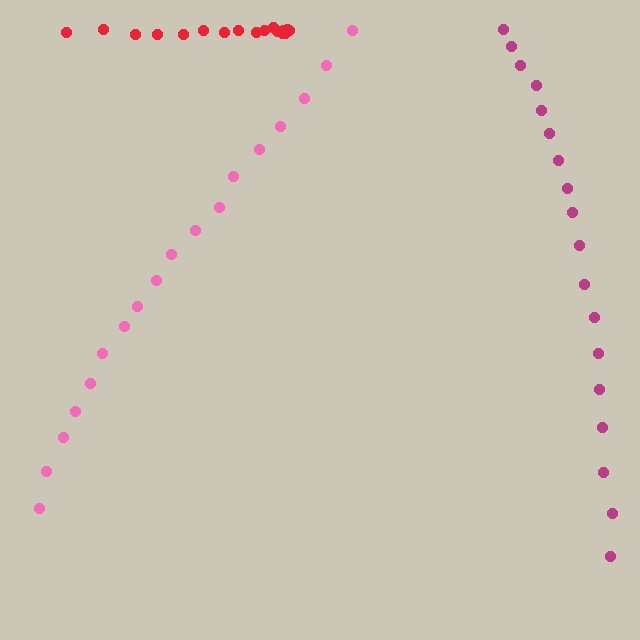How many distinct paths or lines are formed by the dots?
There are 3 distinct paths.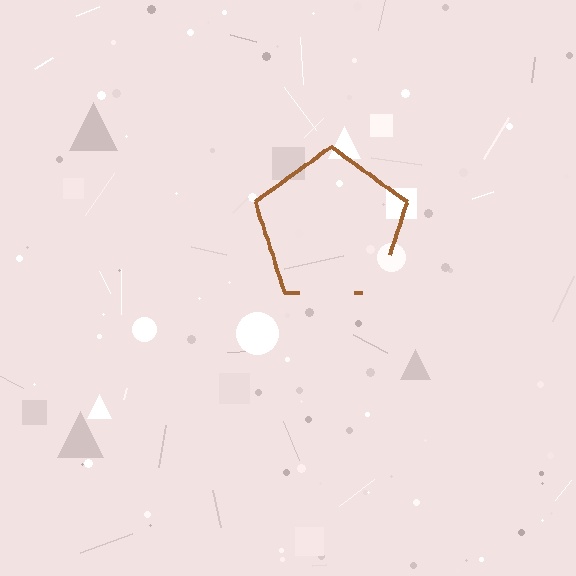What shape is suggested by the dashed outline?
The dashed outline suggests a pentagon.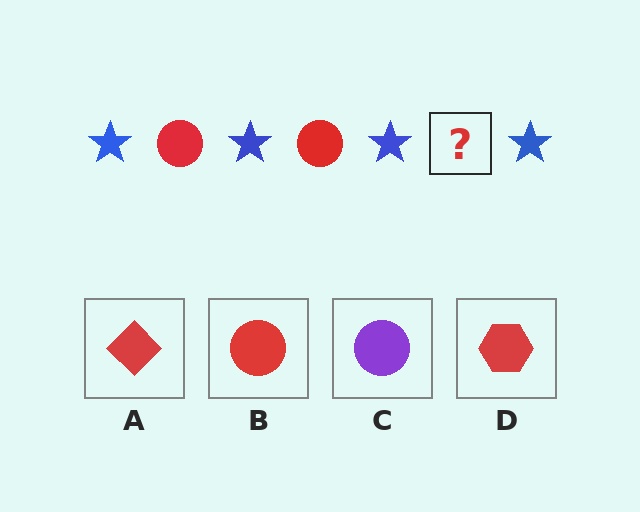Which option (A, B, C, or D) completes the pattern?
B.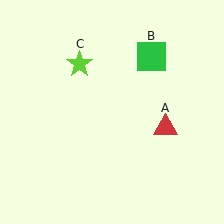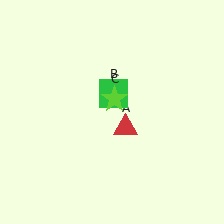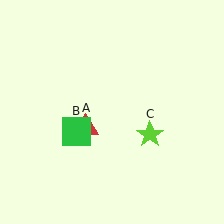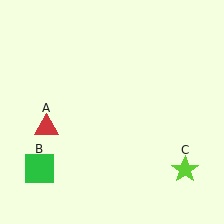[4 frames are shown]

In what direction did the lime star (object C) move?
The lime star (object C) moved down and to the right.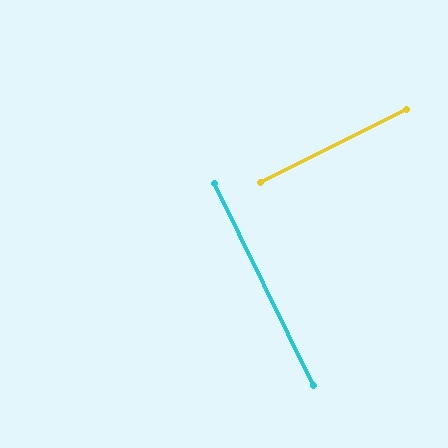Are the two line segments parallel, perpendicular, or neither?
Perpendicular — they meet at approximately 90°.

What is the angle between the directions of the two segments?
Approximately 90 degrees.